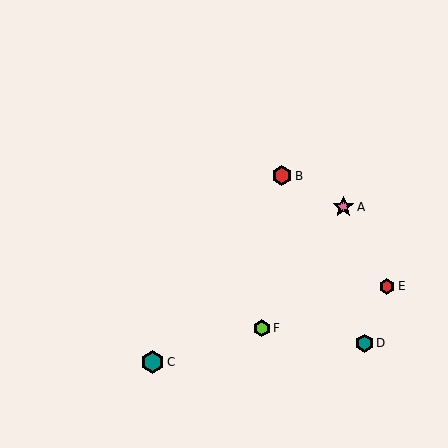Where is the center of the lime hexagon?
The center of the lime hexagon is at (262, 328).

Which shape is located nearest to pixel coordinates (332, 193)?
The pink star (labeled A) at (343, 207) is nearest to that location.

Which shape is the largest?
The teal hexagon (labeled C) is the largest.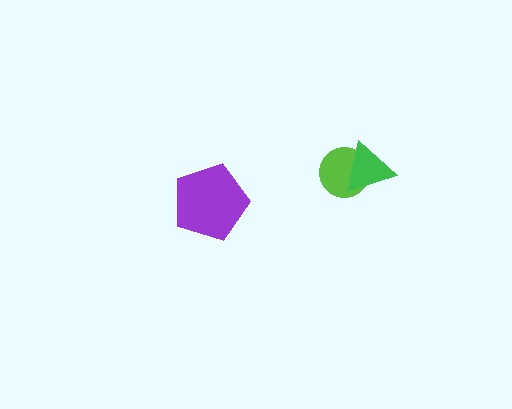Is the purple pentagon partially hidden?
No, no other shape covers it.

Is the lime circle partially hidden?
Yes, it is partially covered by another shape.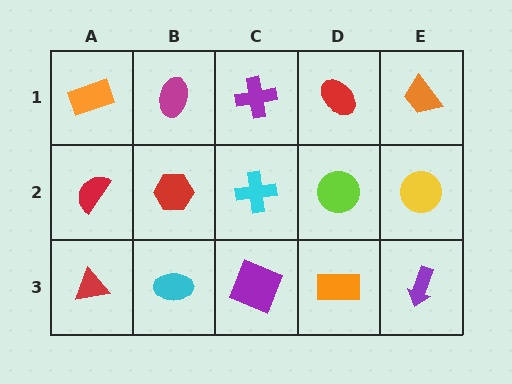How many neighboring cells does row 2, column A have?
3.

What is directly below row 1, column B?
A red hexagon.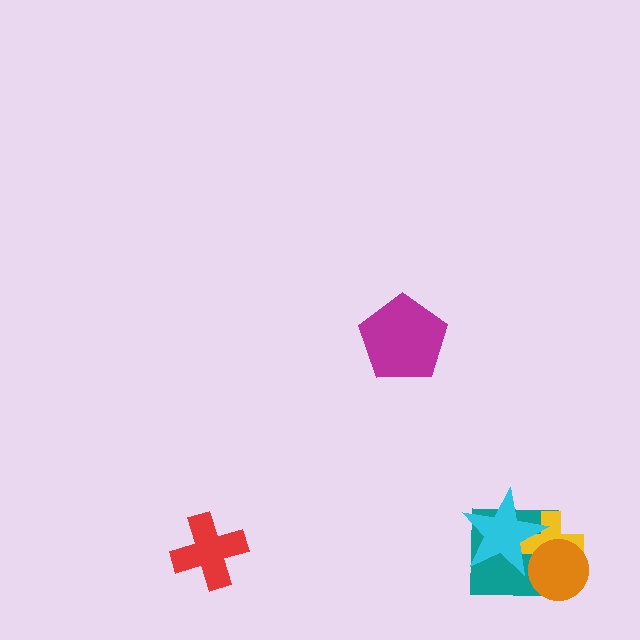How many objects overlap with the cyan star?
3 objects overlap with the cyan star.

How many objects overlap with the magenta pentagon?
0 objects overlap with the magenta pentagon.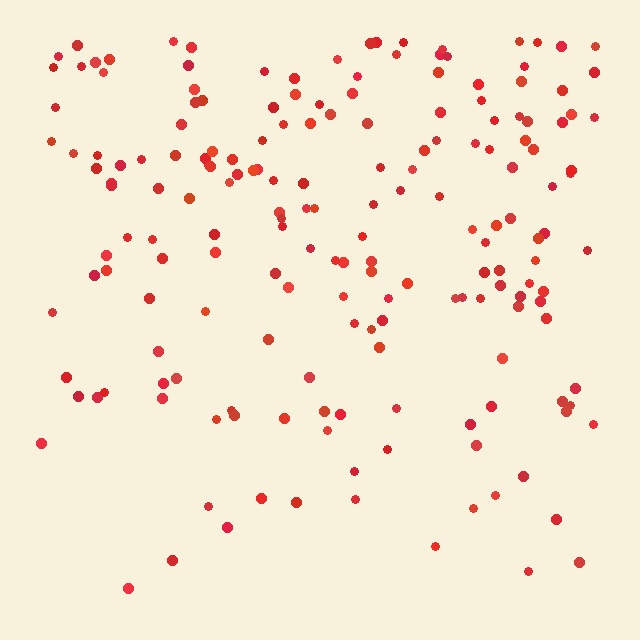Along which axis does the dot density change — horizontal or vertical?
Vertical.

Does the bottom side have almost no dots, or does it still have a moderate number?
Still a moderate number, just noticeably fewer than the top.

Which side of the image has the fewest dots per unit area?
The bottom.